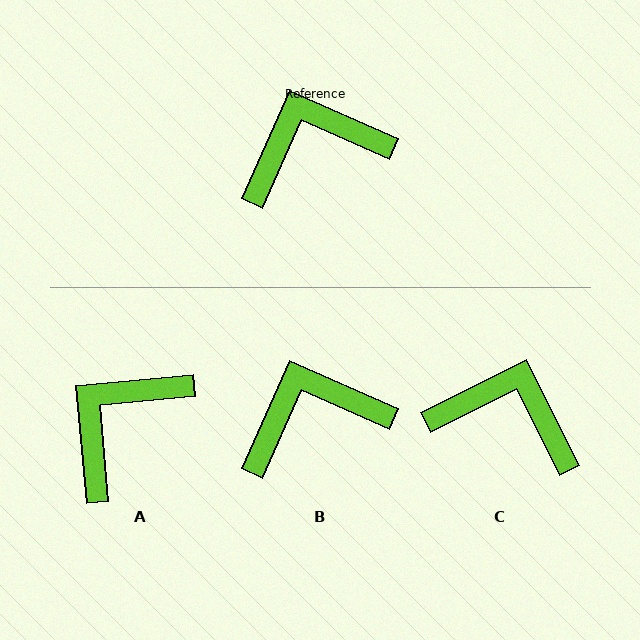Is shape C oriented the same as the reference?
No, it is off by about 40 degrees.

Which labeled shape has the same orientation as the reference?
B.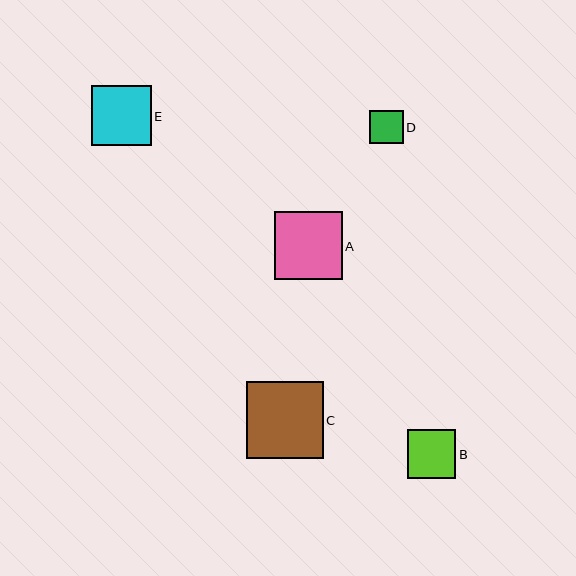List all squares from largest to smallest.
From largest to smallest: C, A, E, B, D.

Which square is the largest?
Square C is the largest with a size of approximately 77 pixels.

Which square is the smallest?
Square D is the smallest with a size of approximately 33 pixels.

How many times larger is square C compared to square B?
Square C is approximately 1.6 times the size of square B.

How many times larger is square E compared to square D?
Square E is approximately 1.8 times the size of square D.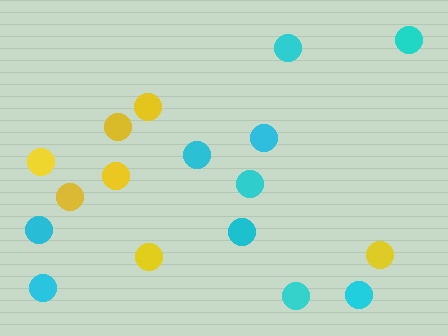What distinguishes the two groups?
There are 2 groups: one group of yellow circles (7) and one group of cyan circles (10).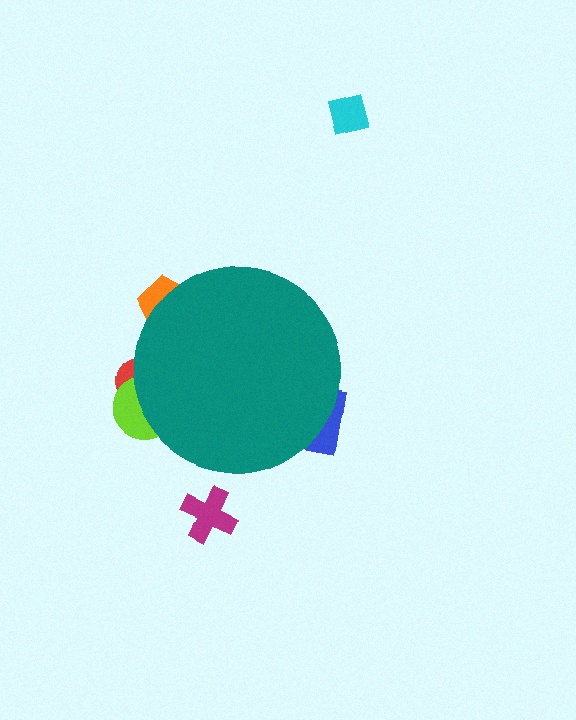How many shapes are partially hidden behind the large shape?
4 shapes are partially hidden.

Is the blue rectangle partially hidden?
Yes, the blue rectangle is partially hidden behind the teal circle.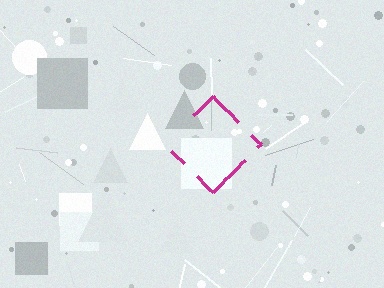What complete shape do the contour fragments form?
The contour fragments form a diamond.